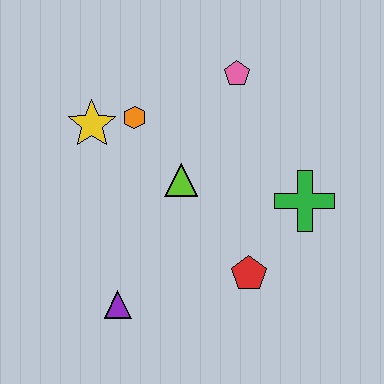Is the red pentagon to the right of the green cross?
No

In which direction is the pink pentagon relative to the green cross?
The pink pentagon is above the green cross.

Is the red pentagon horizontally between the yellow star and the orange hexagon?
No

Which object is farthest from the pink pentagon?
The purple triangle is farthest from the pink pentagon.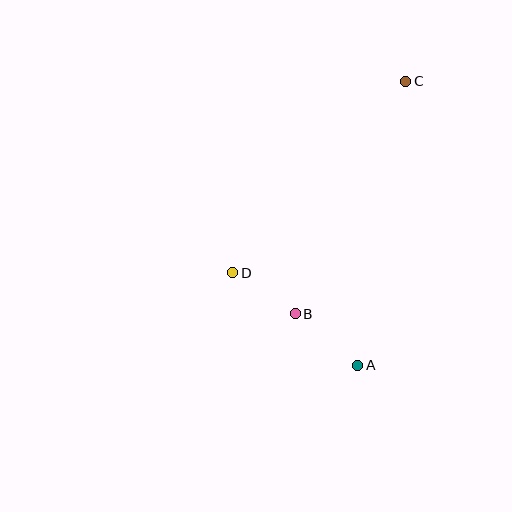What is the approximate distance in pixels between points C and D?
The distance between C and D is approximately 258 pixels.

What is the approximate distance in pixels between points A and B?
The distance between A and B is approximately 81 pixels.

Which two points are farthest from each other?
Points A and C are farthest from each other.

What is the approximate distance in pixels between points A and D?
The distance between A and D is approximately 156 pixels.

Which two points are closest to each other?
Points B and D are closest to each other.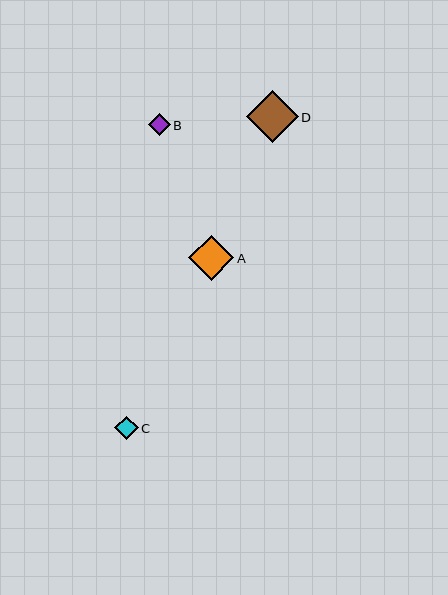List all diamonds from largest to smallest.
From largest to smallest: D, A, C, B.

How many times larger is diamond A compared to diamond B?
Diamond A is approximately 2.1 times the size of diamond B.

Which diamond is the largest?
Diamond D is the largest with a size of approximately 52 pixels.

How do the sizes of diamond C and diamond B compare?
Diamond C and diamond B are approximately the same size.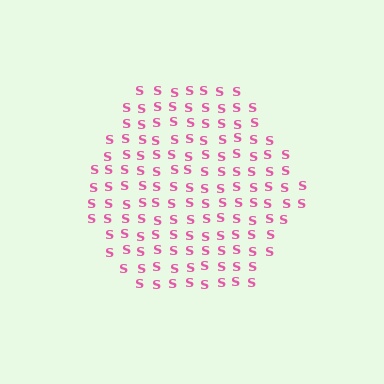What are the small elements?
The small elements are letter S's.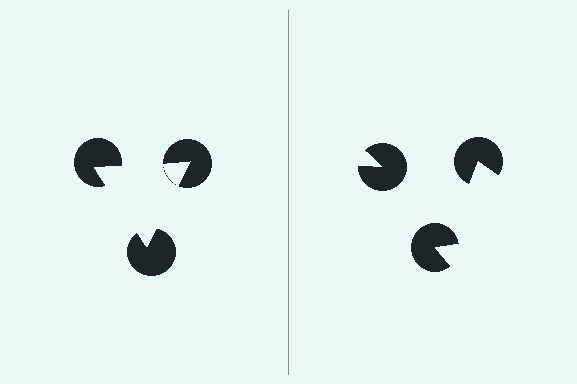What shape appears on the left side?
An illusory triangle.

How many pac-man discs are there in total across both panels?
6 — 3 on each side.